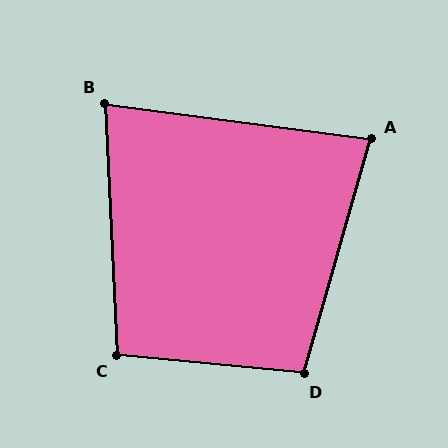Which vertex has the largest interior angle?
D, at approximately 100 degrees.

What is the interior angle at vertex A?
Approximately 82 degrees (acute).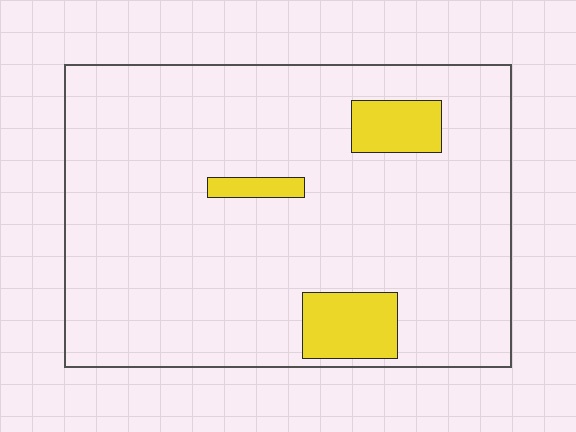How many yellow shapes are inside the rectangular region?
3.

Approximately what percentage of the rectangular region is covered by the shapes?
Approximately 10%.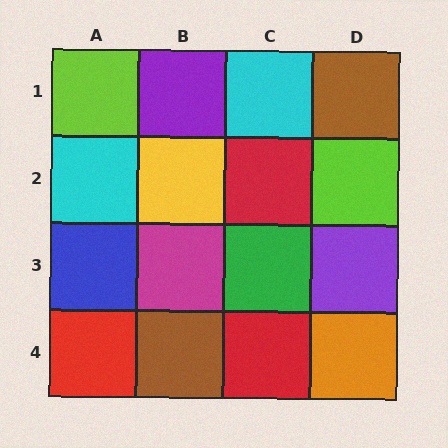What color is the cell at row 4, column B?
Brown.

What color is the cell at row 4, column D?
Orange.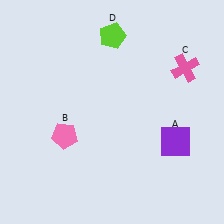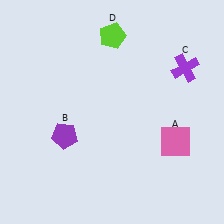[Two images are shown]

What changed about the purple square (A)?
In Image 1, A is purple. In Image 2, it changed to pink.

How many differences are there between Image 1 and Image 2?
There are 3 differences between the two images.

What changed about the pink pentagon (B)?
In Image 1, B is pink. In Image 2, it changed to purple.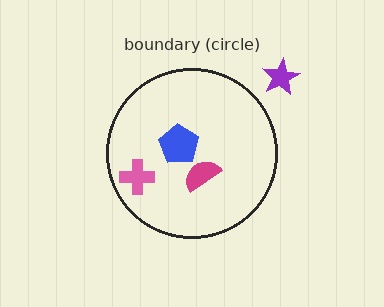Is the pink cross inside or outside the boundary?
Inside.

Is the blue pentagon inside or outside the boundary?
Inside.